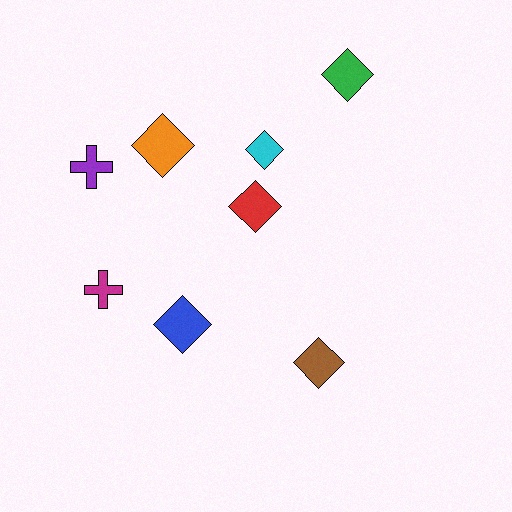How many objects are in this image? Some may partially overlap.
There are 8 objects.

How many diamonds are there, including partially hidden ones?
There are 6 diamonds.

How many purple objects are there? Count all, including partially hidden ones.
There is 1 purple object.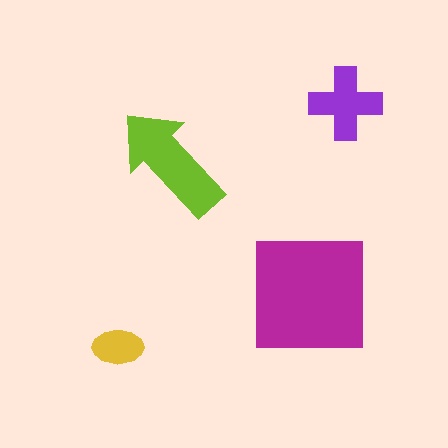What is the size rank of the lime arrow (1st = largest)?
2nd.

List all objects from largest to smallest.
The magenta square, the lime arrow, the purple cross, the yellow ellipse.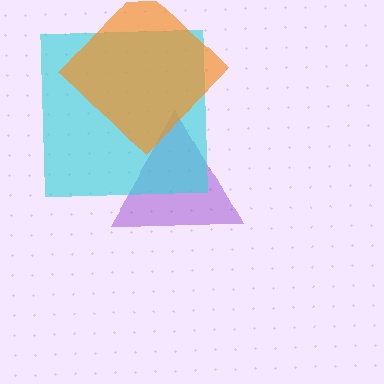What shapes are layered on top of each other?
The layered shapes are: a purple triangle, a cyan square, an orange diamond.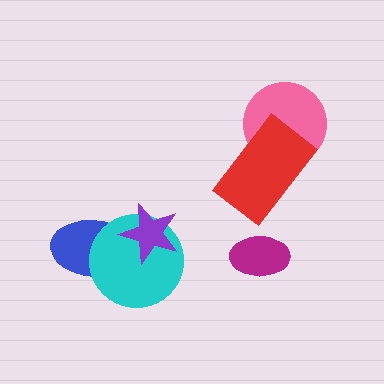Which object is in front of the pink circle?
The red rectangle is in front of the pink circle.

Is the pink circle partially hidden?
Yes, it is partially covered by another shape.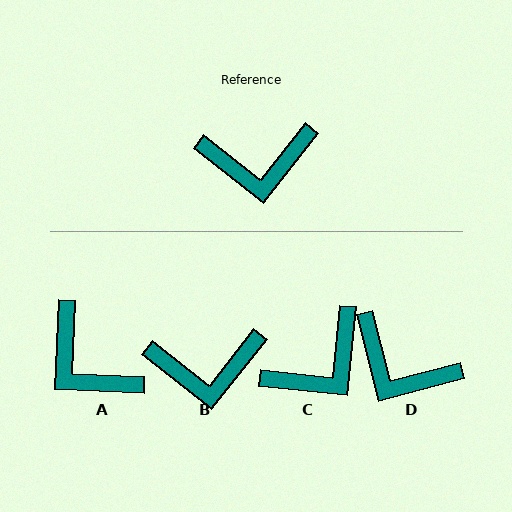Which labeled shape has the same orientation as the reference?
B.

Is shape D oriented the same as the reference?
No, it is off by about 37 degrees.